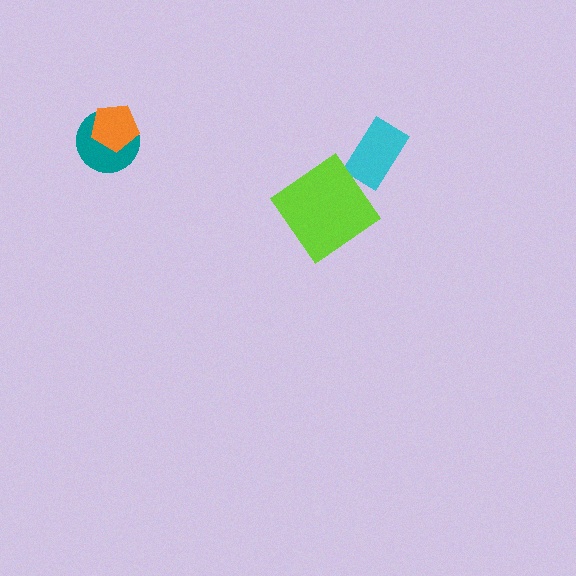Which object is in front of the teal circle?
The orange pentagon is in front of the teal circle.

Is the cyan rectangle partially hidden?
No, no other shape covers it.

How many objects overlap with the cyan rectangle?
0 objects overlap with the cyan rectangle.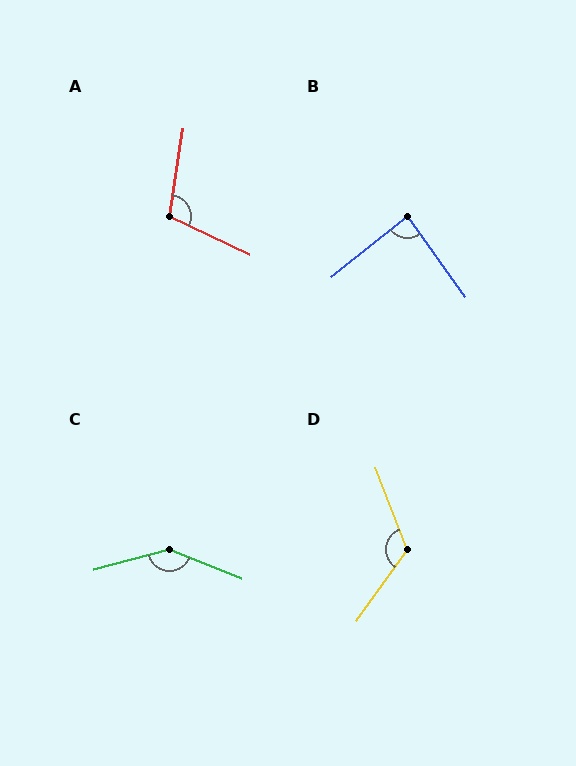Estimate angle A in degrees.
Approximately 107 degrees.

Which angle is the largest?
C, at approximately 143 degrees.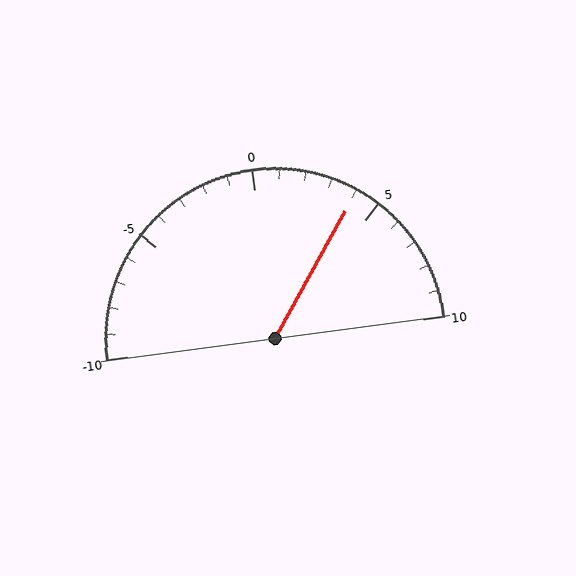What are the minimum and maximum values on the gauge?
The gauge ranges from -10 to 10.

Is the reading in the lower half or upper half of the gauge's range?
The reading is in the upper half of the range (-10 to 10).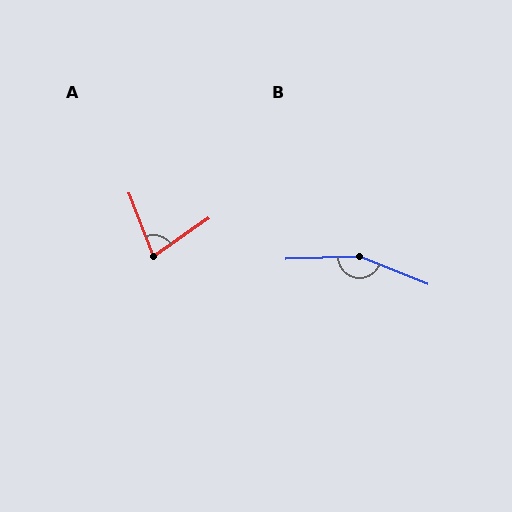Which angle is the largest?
B, at approximately 156 degrees.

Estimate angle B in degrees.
Approximately 156 degrees.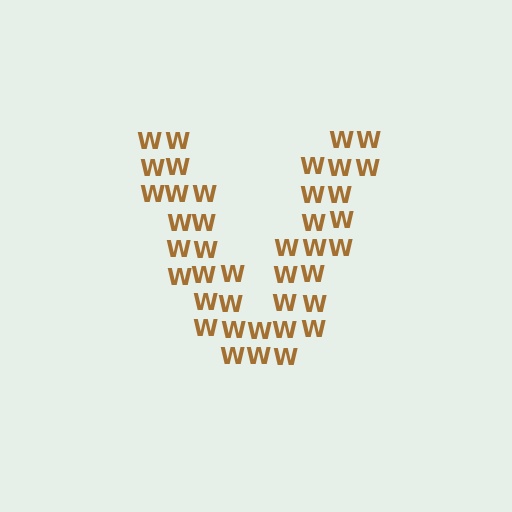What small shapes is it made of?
It is made of small letter W's.